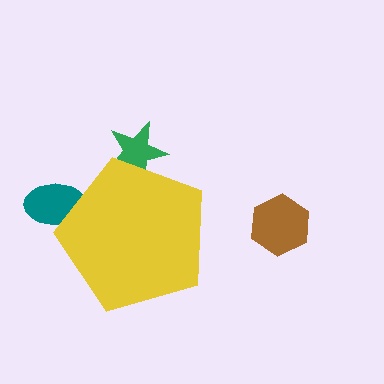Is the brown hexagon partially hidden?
No, the brown hexagon is fully visible.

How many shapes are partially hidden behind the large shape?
2 shapes are partially hidden.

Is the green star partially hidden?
Yes, the green star is partially hidden behind the yellow pentagon.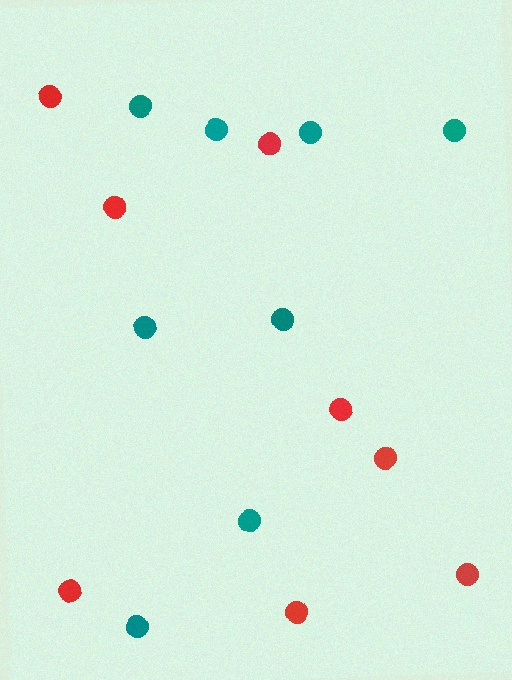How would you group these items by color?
There are 2 groups: one group of red circles (8) and one group of teal circles (8).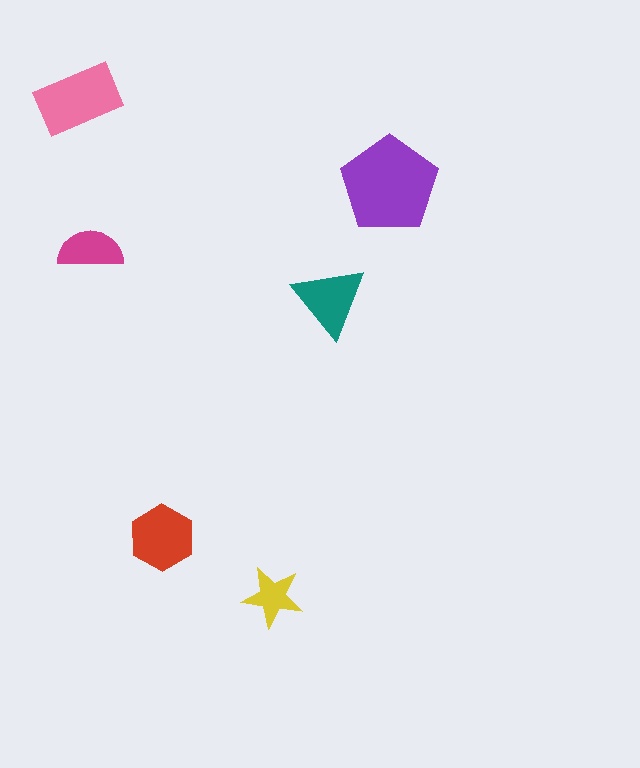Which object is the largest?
The purple pentagon.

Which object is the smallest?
The yellow star.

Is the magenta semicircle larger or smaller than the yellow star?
Larger.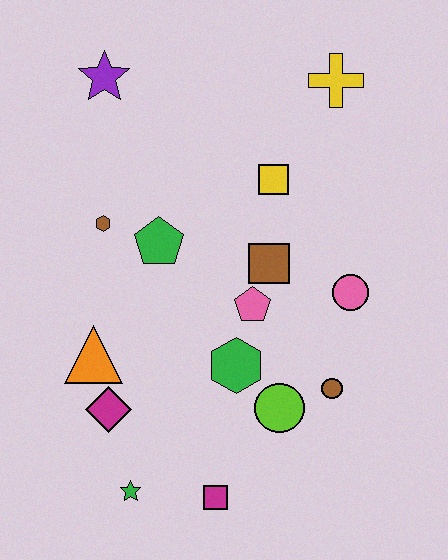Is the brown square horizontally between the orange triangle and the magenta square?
No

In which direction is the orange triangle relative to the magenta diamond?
The orange triangle is above the magenta diamond.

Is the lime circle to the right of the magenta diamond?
Yes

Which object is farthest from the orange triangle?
The yellow cross is farthest from the orange triangle.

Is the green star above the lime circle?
No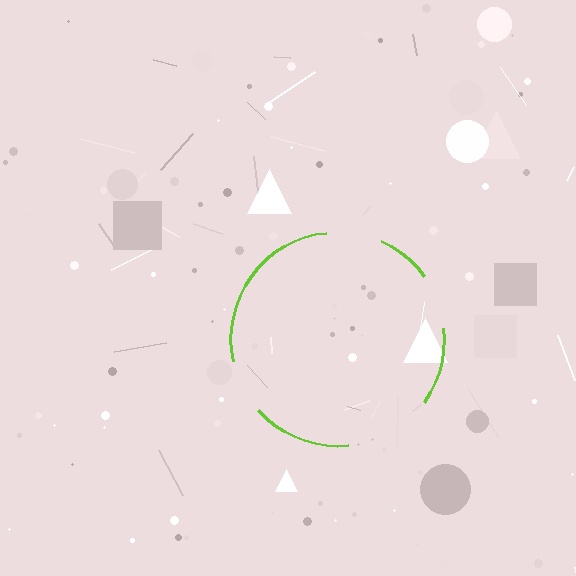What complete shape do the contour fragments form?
The contour fragments form a circle.